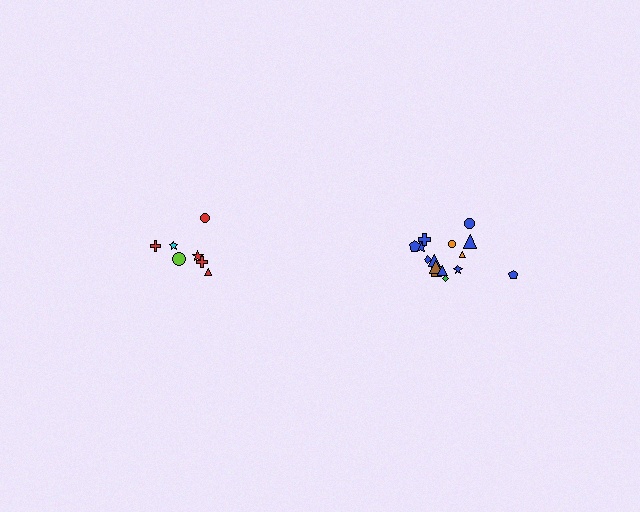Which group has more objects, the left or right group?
The right group.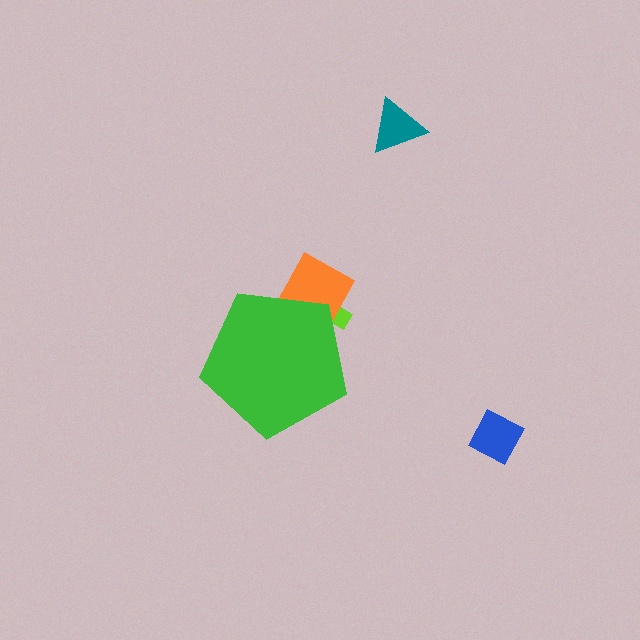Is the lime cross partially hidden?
Yes, the lime cross is partially hidden behind the green pentagon.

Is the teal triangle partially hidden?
No, the teal triangle is fully visible.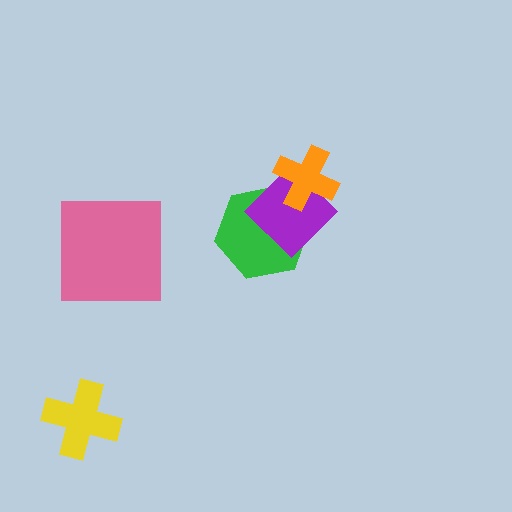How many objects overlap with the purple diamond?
2 objects overlap with the purple diamond.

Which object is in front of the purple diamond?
The orange cross is in front of the purple diamond.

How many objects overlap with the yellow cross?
0 objects overlap with the yellow cross.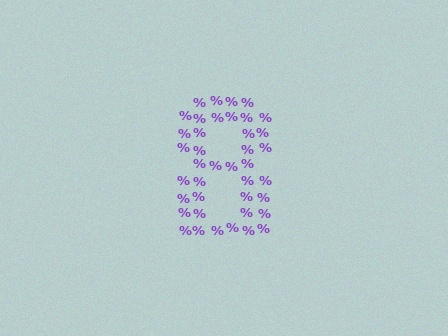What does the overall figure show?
The overall figure shows the digit 8.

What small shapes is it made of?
It is made of small percent signs.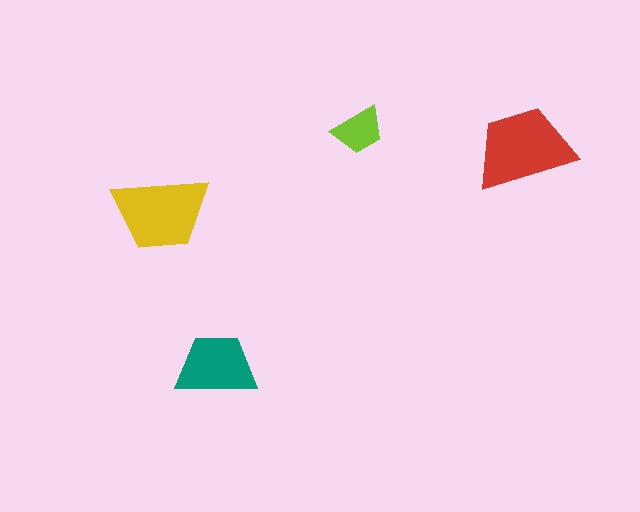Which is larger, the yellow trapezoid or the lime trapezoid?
The yellow one.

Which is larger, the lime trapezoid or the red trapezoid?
The red one.